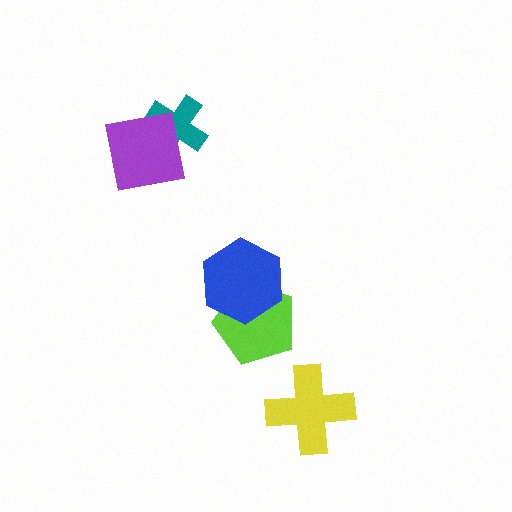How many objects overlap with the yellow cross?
0 objects overlap with the yellow cross.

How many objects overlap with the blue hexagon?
1 object overlaps with the blue hexagon.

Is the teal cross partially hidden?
Yes, it is partially covered by another shape.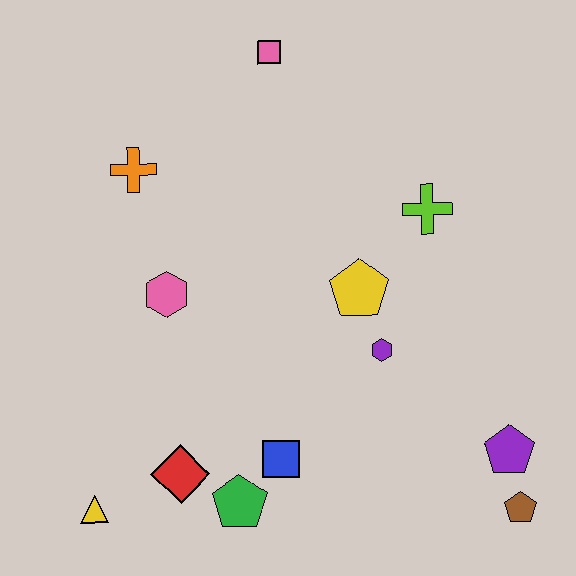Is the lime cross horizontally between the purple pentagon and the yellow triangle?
Yes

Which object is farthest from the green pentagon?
The pink square is farthest from the green pentagon.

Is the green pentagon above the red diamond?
No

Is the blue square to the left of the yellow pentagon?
Yes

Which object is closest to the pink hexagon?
The orange cross is closest to the pink hexagon.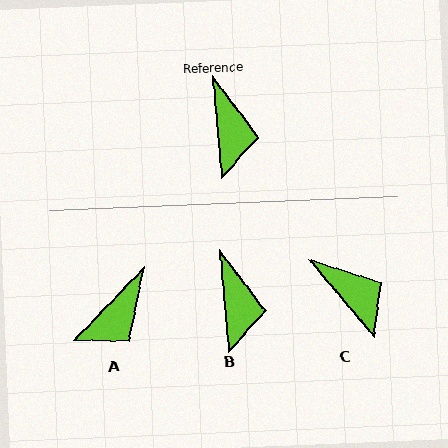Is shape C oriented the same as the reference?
No, it is off by about 35 degrees.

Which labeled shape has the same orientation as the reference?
B.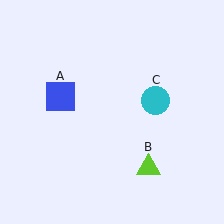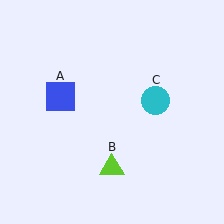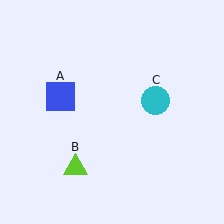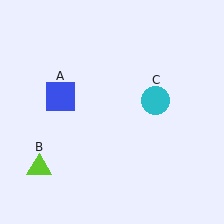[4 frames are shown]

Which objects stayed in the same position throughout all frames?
Blue square (object A) and cyan circle (object C) remained stationary.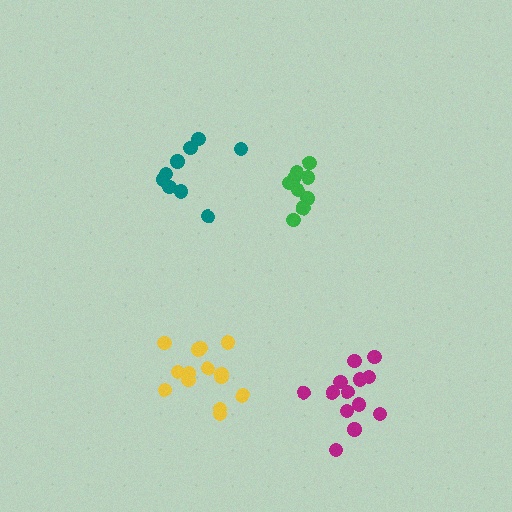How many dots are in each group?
Group 1: 9 dots, Group 2: 9 dots, Group 3: 14 dots, Group 4: 13 dots (45 total).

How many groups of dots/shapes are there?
There are 4 groups.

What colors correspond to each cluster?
The clusters are colored: green, teal, yellow, magenta.